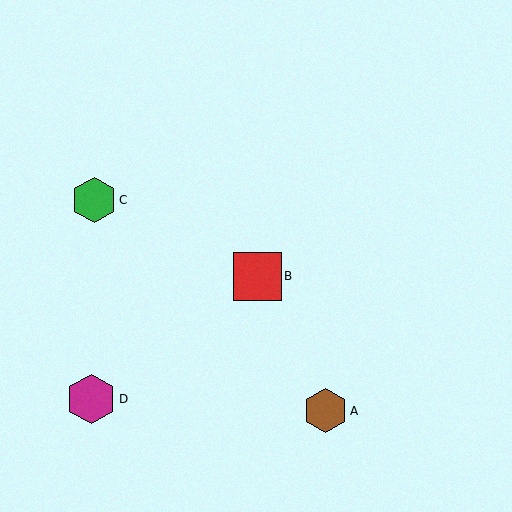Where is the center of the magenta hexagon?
The center of the magenta hexagon is at (91, 399).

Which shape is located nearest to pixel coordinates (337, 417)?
The brown hexagon (labeled A) at (325, 411) is nearest to that location.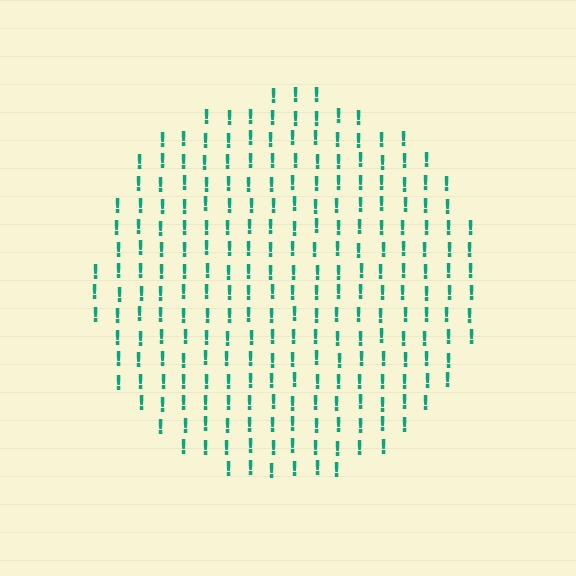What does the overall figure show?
The overall figure shows a circle.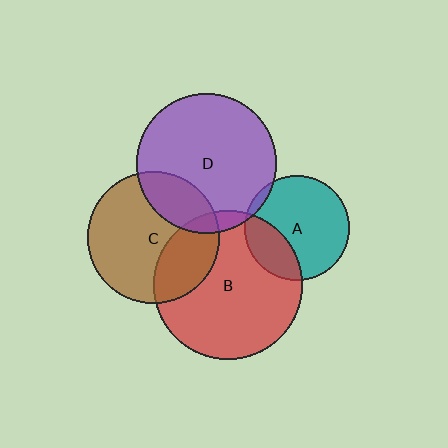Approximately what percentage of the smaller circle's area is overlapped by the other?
Approximately 20%.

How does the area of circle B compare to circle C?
Approximately 1.3 times.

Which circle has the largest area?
Circle B (red).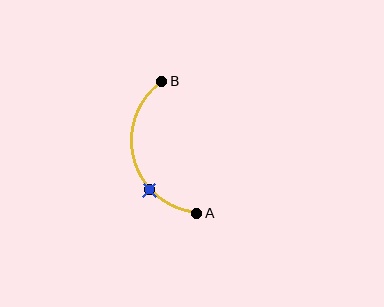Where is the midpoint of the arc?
The arc midpoint is the point on the curve farthest from the straight line joining A and B. It sits to the left of that line.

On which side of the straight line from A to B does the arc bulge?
The arc bulges to the left of the straight line connecting A and B.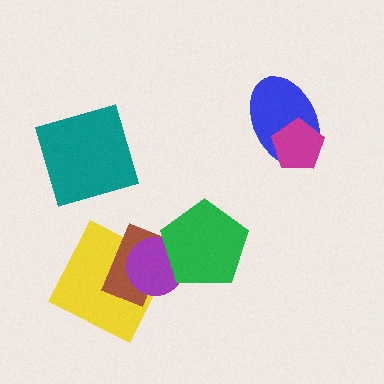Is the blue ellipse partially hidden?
Yes, it is partially covered by another shape.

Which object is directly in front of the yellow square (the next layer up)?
The brown rectangle is directly in front of the yellow square.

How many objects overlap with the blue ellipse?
1 object overlaps with the blue ellipse.